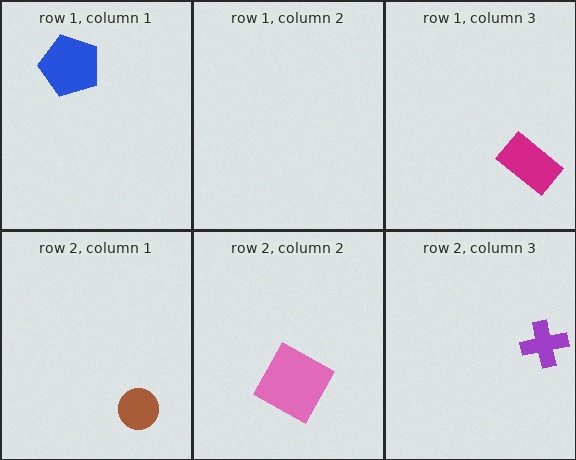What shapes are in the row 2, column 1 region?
The brown circle.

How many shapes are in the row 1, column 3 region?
1.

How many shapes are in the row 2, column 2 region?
1.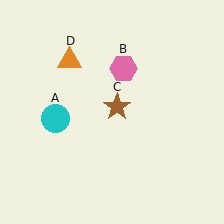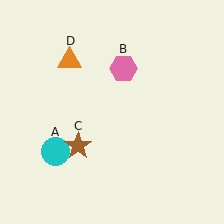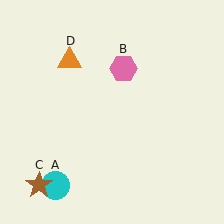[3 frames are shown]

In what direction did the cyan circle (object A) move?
The cyan circle (object A) moved down.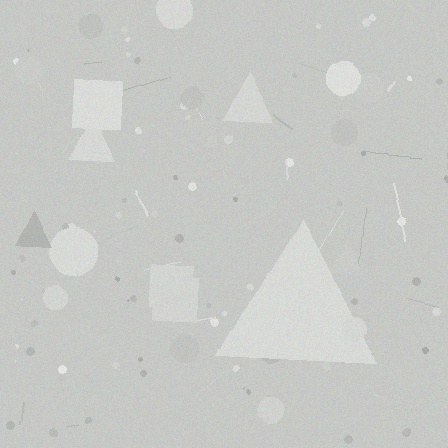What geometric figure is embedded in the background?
A triangle is embedded in the background.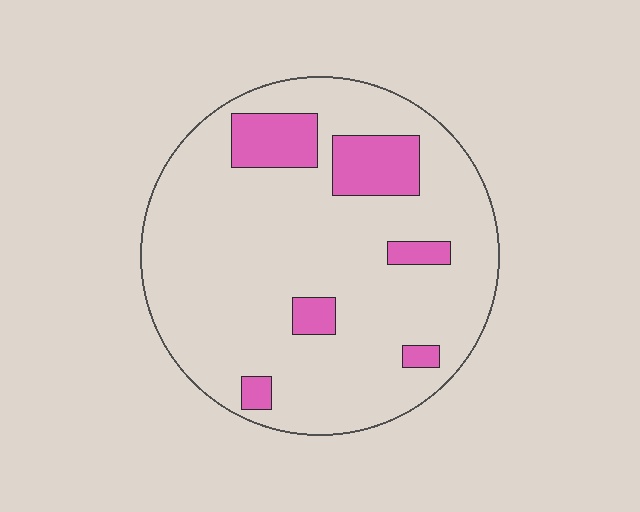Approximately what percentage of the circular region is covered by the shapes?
Approximately 15%.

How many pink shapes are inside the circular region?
6.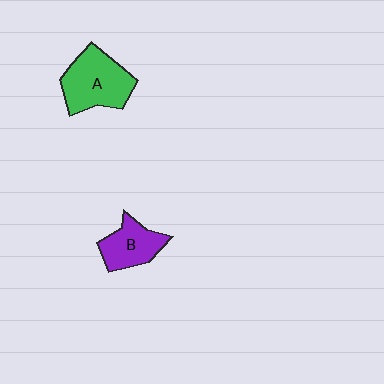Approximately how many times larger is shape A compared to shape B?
Approximately 1.5 times.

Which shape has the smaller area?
Shape B (purple).